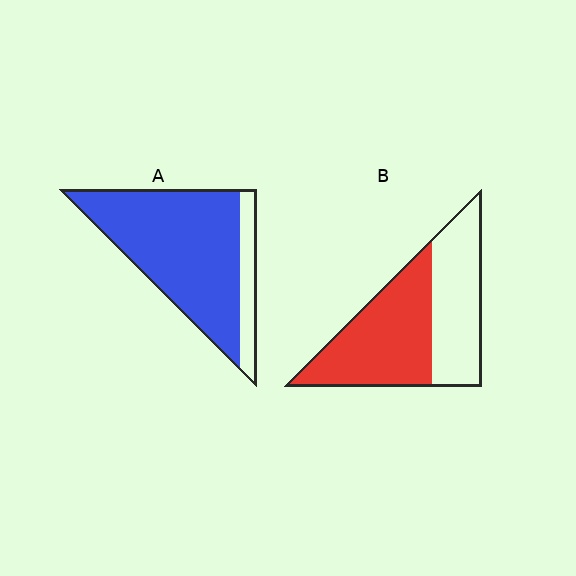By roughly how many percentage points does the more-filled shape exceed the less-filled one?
By roughly 30 percentage points (A over B).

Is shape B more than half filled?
Yes.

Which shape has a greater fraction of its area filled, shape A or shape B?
Shape A.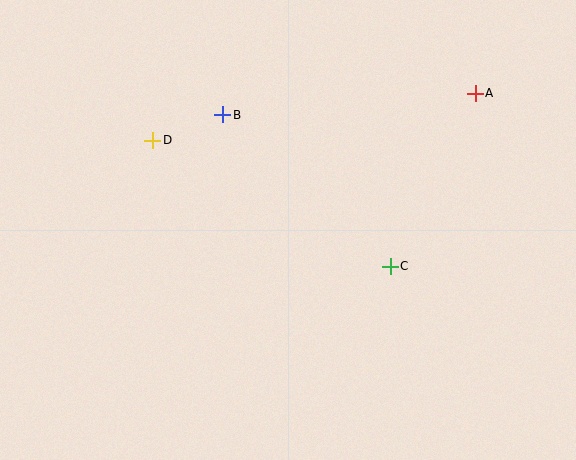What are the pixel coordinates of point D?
Point D is at (153, 140).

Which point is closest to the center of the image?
Point C at (390, 266) is closest to the center.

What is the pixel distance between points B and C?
The distance between B and C is 226 pixels.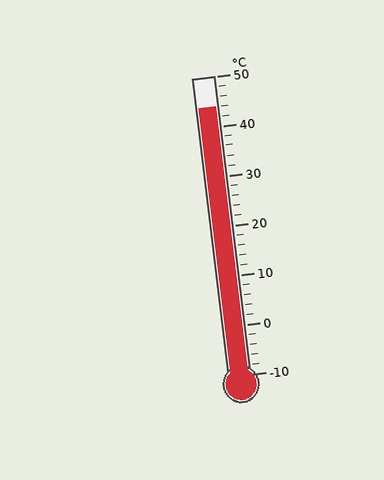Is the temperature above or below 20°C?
The temperature is above 20°C.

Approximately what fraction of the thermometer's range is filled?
The thermometer is filled to approximately 90% of its range.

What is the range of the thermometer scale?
The thermometer scale ranges from -10°C to 50°C.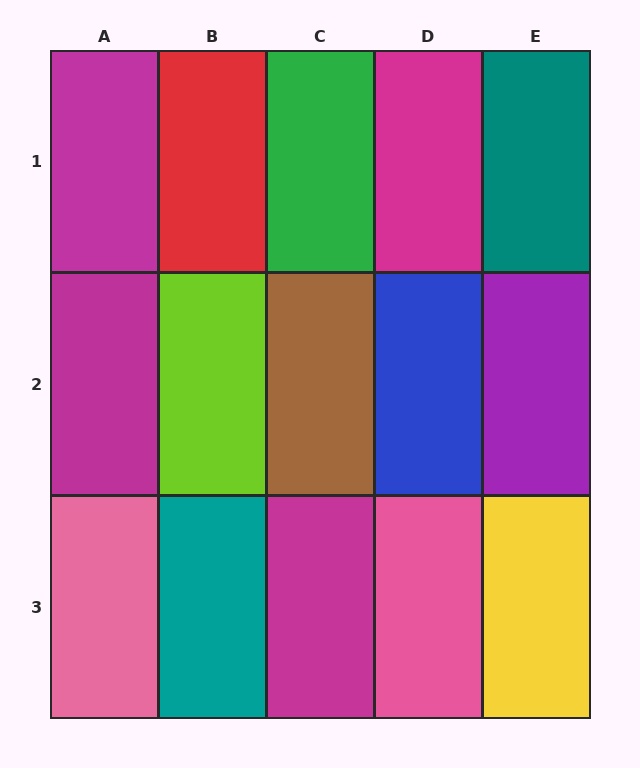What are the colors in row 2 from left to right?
Magenta, lime, brown, blue, purple.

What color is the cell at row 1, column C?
Green.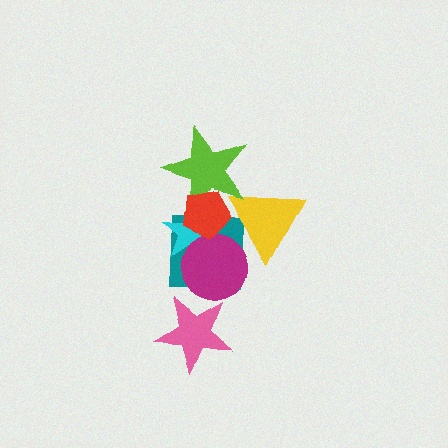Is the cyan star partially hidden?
Yes, it is partially covered by another shape.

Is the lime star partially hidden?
Yes, it is partially covered by another shape.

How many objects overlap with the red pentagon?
4 objects overlap with the red pentagon.